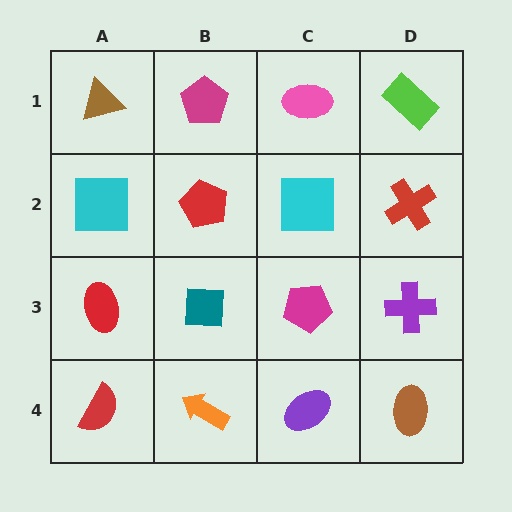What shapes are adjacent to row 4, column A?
A red ellipse (row 3, column A), an orange arrow (row 4, column B).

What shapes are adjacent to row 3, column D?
A red cross (row 2, column D), a brown ellipse (row 4, column D), a magenta pentagon (row 3, column C).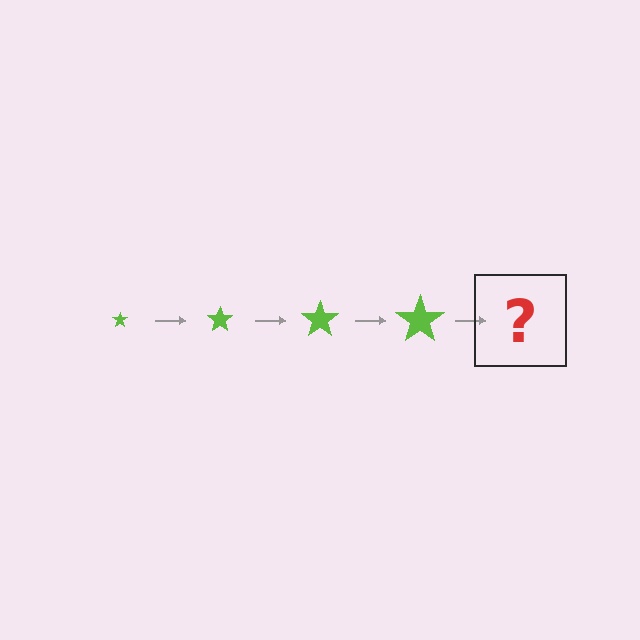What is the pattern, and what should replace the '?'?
The pattern is that the star gets progressively larger each step. The '?' should be a lime star, larger than the previous one.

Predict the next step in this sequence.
The next step is a lime star, larger than the previous one.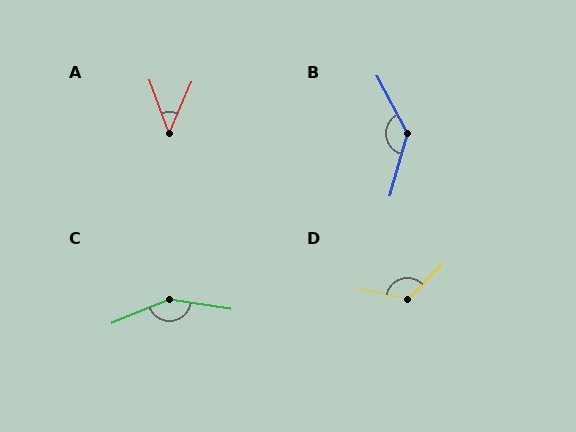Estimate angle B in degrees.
Approximately 136 degrees.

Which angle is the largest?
C, at approximately 149 degrees.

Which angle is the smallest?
A, at approximately 44 degrees.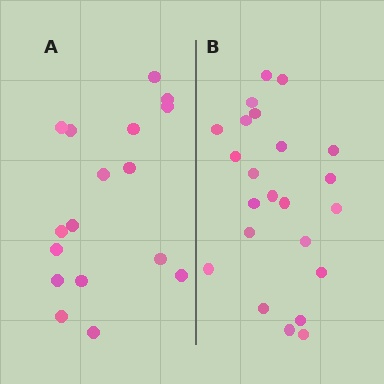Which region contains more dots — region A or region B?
Region B (the right region) has more dots.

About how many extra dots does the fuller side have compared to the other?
Region B has about 6 more dots than region A.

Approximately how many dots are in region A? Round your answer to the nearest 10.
About 20 dots. (The exact count is 17, which rounds to 20.)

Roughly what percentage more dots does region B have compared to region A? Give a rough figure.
About 35% more.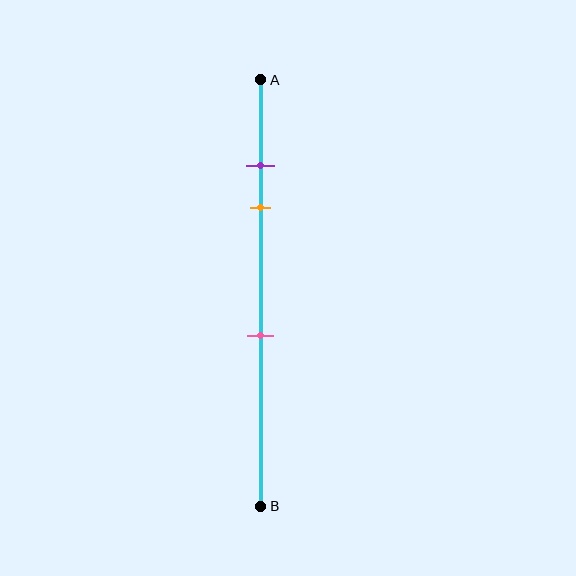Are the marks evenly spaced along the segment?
No, the marks are not evenly spaced.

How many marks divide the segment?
There are 3 marks dividing the segment.